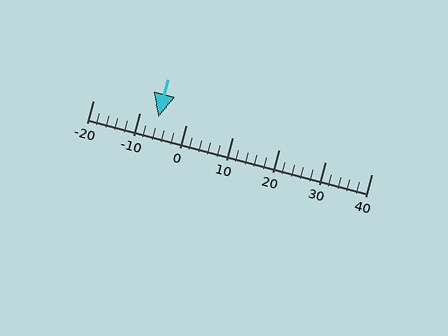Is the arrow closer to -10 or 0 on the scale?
The arrow is closer to -10.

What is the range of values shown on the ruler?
The ruler shows values from -20 to 40.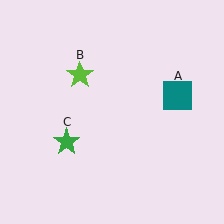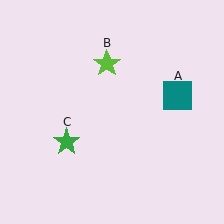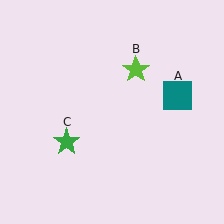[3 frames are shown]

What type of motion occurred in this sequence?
The lime star (object B) rotated clockwise around the center of the scene.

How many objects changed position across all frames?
1 object changed position: lime star (object B).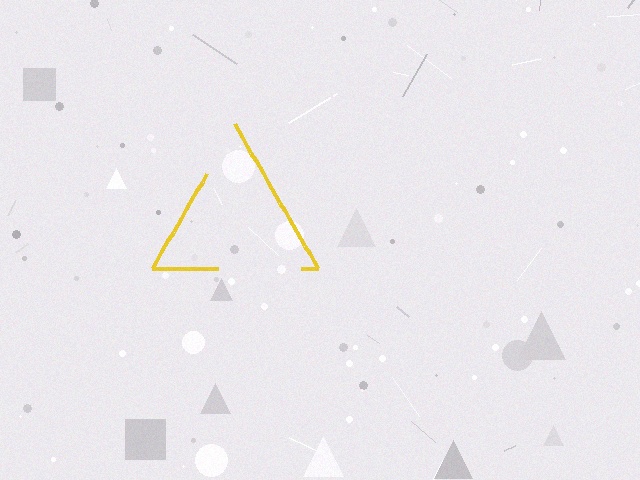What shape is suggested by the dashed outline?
The dashed outline suggests a triangle.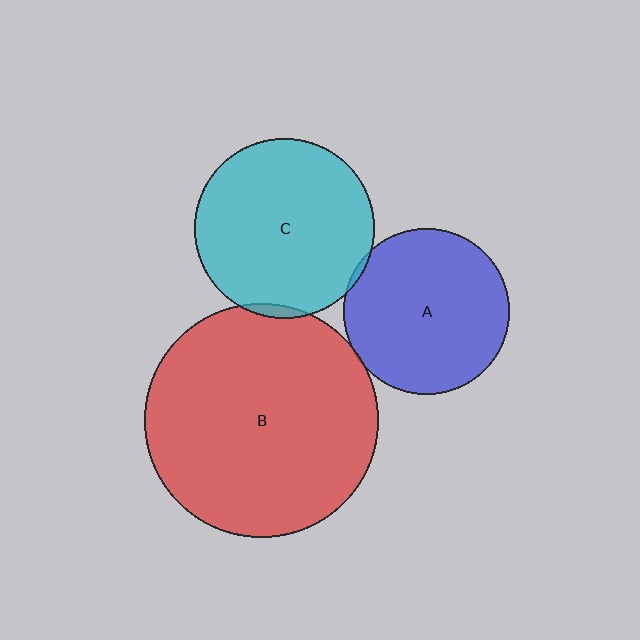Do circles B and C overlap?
Yes.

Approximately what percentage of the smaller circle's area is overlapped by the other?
Approximately 5%.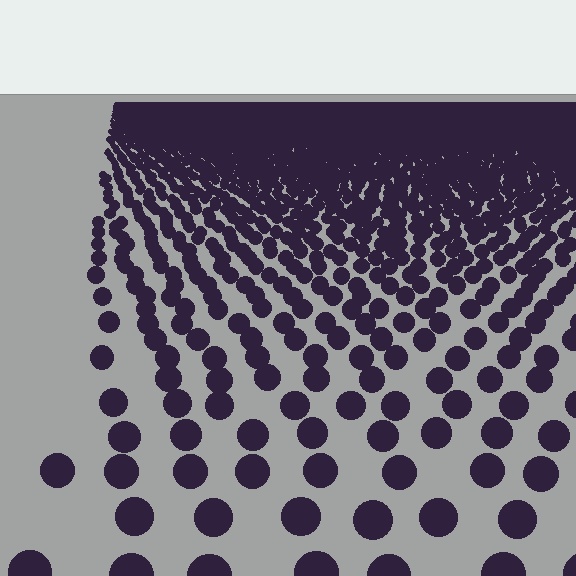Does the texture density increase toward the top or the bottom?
Density increases toward the top.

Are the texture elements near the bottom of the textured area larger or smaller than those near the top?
Larger. Near the bottom, elements are closer to the viewer and appear at a bigger on-screen size.